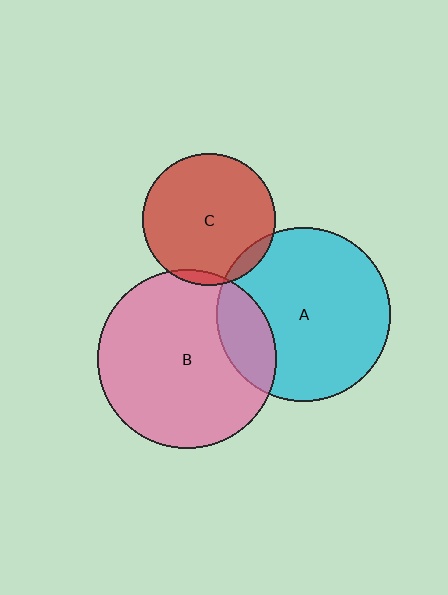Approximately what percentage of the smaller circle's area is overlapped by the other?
Approximately 20%.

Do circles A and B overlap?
Yes.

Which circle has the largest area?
Circle B (pink).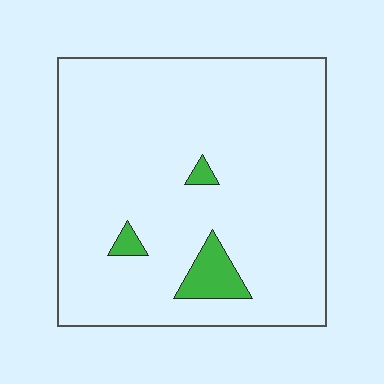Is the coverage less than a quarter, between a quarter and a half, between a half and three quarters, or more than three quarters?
Less than a quarter.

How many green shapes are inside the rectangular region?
3.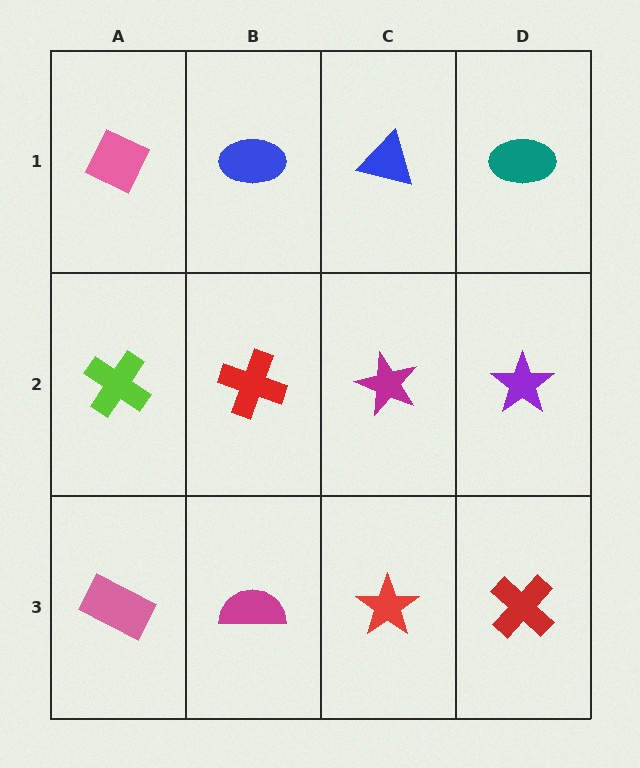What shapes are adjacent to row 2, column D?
A teal ellipse (row 1, column D), a red cross (row 3, column D), a magenta star (row 2, column C).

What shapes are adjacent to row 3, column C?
A magenta star (row 2, column C), a magenta semicircle (row 3, column B), a red cross (row 3, column D).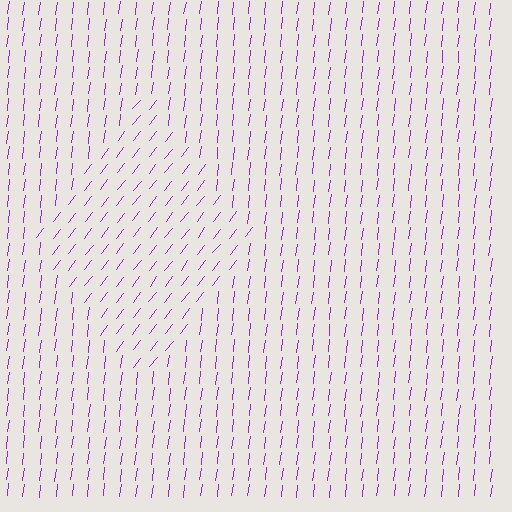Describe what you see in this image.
The image is filled with small purple line segments. A diamond region in the image has lines oriented differently from the surrounding lines, creating a visible texture boundary.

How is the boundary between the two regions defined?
The boundary is defined purely by a change in line orientation (approximately 30 degrees difference). All lines are the same color and thickness.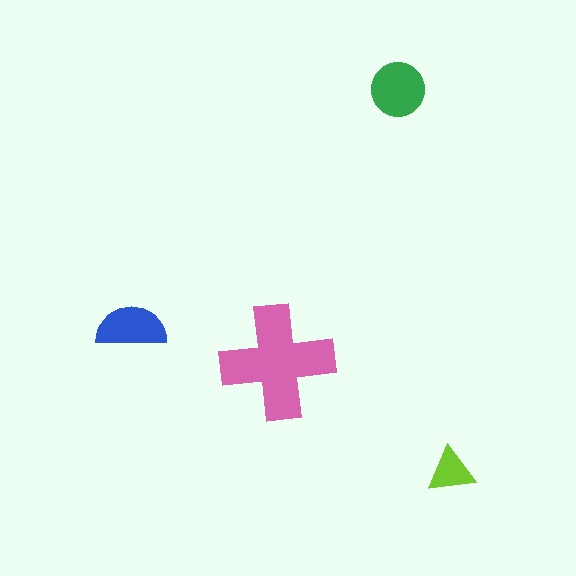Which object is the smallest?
The lime triangle.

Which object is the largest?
The pink cross.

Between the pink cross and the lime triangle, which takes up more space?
The pink cross.